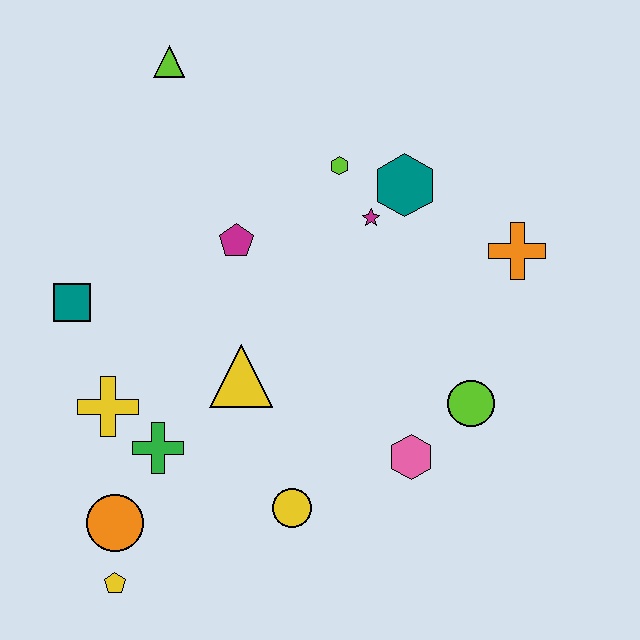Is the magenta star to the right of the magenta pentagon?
Yes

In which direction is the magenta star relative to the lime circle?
The magenta star is above the lime circle.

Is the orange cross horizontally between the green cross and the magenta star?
No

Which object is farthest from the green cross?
The orange cross is farthest from the green cross.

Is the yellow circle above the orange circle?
Yes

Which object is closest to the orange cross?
The teal hexagon is closest to the orange cross.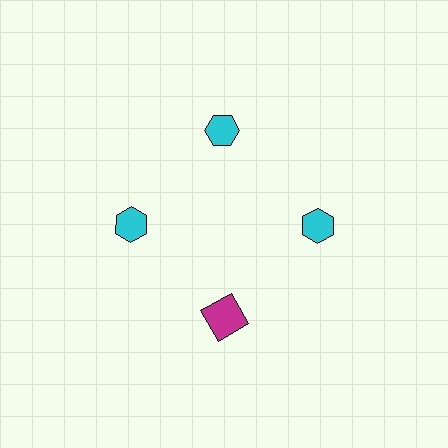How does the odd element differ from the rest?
It differs in both color (magenta instead of cyan) and shape (square instead of hexagon).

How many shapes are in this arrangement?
There are 4 shapes arranged in a ring pattern.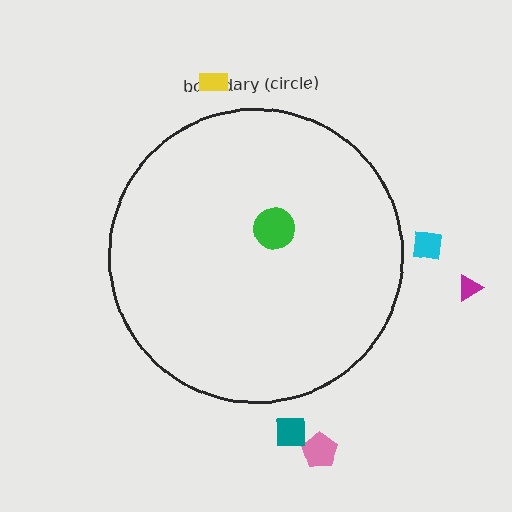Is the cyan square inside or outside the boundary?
Outside.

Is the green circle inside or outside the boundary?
Inside.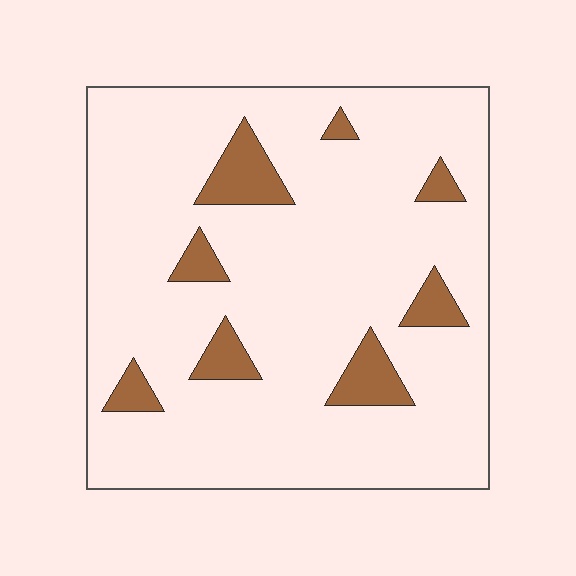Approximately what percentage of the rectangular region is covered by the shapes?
Approximately 10%.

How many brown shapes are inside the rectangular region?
8.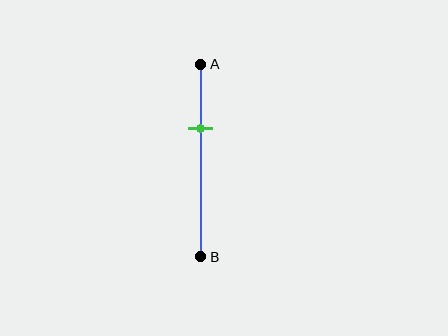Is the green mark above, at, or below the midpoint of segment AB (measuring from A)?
The green mark is above the midpoint of segment AB.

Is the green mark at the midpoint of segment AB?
No, the mark is at about 35% from A, not at the 50% midpoint.